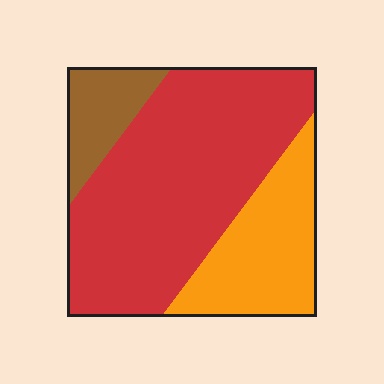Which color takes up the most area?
Red, at roughly 60%.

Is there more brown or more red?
Red.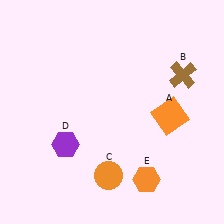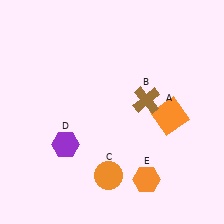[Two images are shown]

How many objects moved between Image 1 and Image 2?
1 object moved between the two images.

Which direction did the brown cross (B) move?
The brown cross (B) moved left.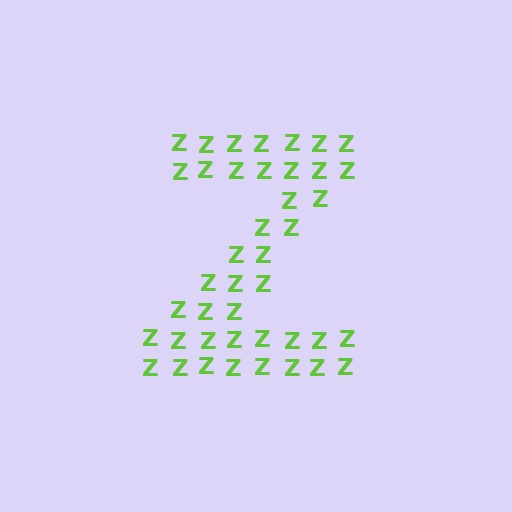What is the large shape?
The large shape is the letter Z.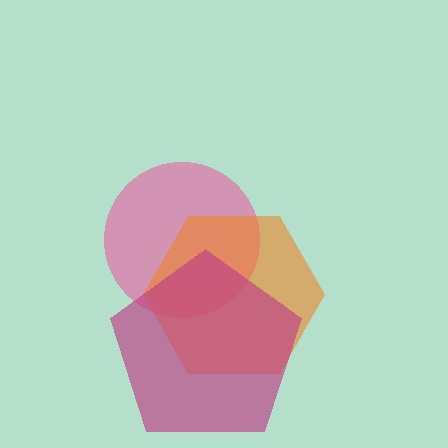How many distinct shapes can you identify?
There are 3 distinct shapes: a pink circle, an orange hexagon, a magenta pentagon.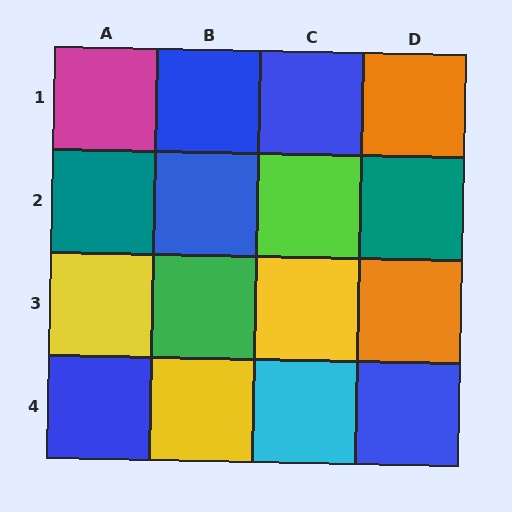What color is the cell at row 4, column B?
Yellow.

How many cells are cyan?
1 cell is cyan.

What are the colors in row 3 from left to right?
Yellow, green, yellow, orange.